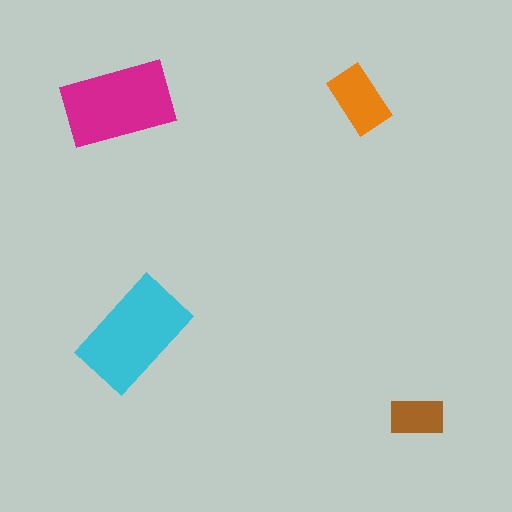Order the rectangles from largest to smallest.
the cyan one, the magenta one, the orange one, the brown one.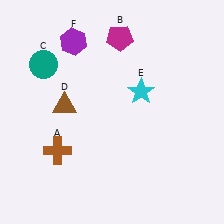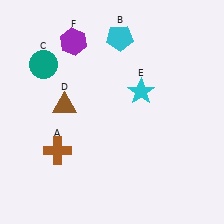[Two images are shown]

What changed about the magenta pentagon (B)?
In Image 1, B is magenta. In Image 2, it changed to cyan.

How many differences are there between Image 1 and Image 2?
There is 1 difference between the two images.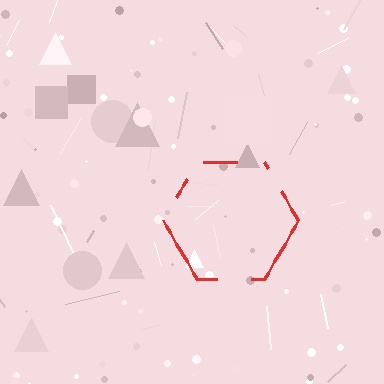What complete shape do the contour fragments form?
The contour fragments form a hexagon.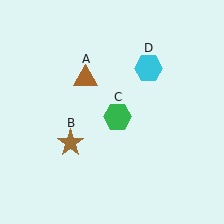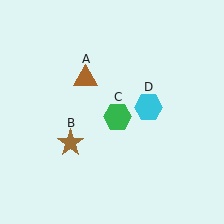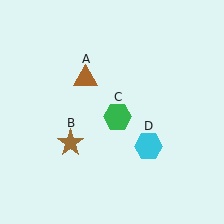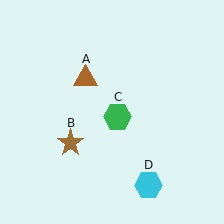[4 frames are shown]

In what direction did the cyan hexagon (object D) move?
The cyan hexagon (object D) moved down.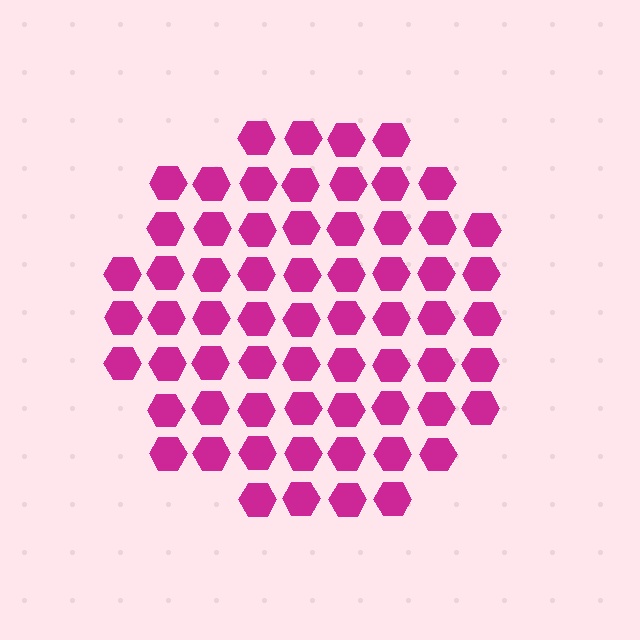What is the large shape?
The large shape is a circle.